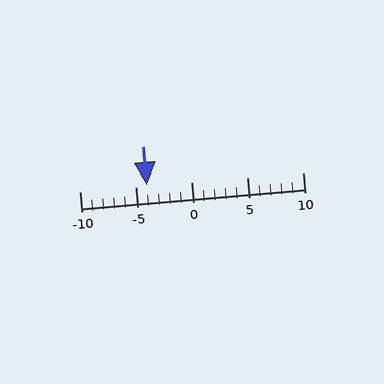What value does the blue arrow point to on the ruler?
The blue arrow points to approximately -4.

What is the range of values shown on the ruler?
The ruler shows values from -10 to 10.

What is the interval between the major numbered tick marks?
The major tick marks are spaced 5 units apart.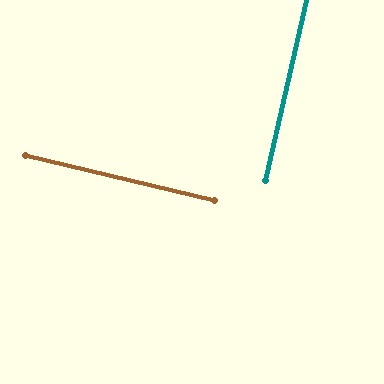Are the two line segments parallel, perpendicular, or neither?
Perpendicular — they meet at approximately 90°.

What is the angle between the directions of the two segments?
Approximately 90 degrees.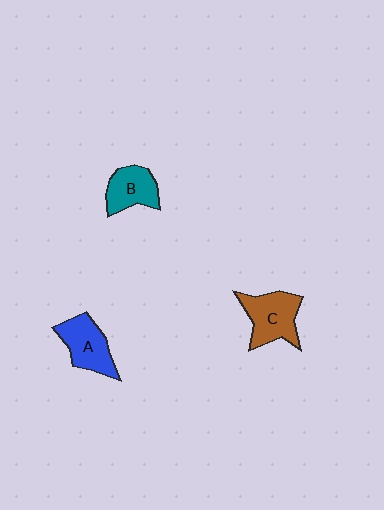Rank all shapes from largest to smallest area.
From largest to smallest: C (brown), A (blue), B (teal).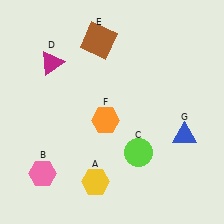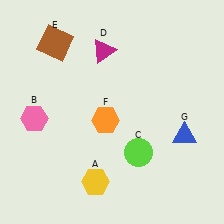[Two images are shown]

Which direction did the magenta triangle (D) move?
The magenta triangle (D) moved right.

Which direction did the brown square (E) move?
The brown square (E) moved left.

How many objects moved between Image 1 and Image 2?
3 objects moved between the two images.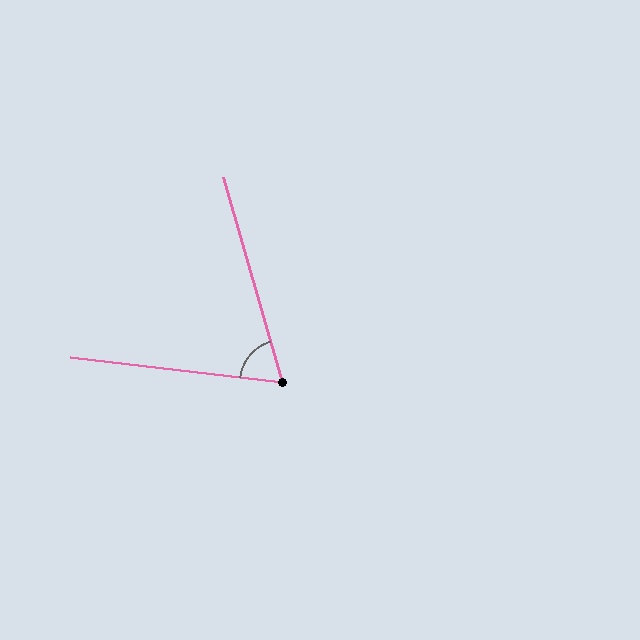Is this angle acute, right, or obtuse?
It is acute.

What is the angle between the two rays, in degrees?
Approximately 67 degrees.